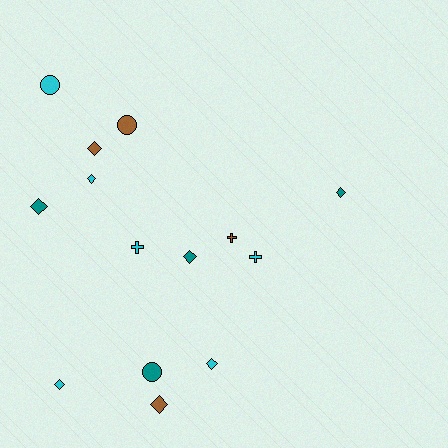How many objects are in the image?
There are 14 objects.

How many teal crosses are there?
There are no teal crosses.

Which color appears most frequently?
Cyan, with 6 objects.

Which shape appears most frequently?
Diamond, with 8 objects.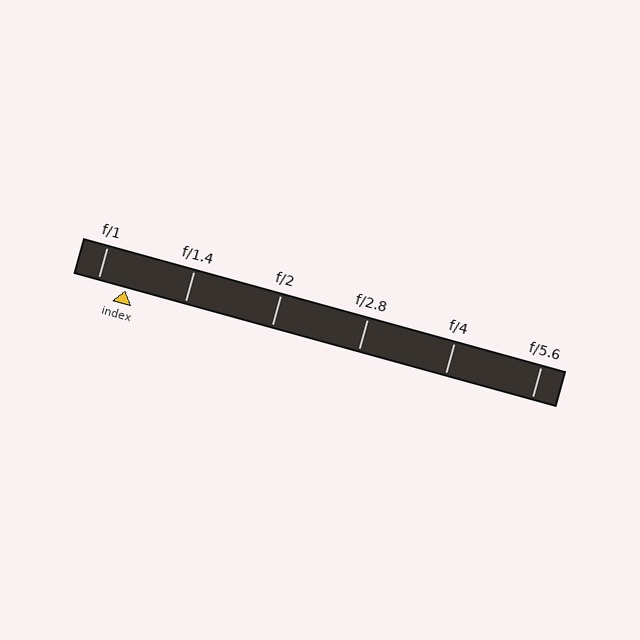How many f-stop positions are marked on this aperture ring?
There are 6 f-stop positions marked.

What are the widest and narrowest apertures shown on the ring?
The widest aperture shown is f/1 and the narrowest is f/5.6.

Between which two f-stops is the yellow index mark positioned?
The index mark is between f/1 and f/1.4.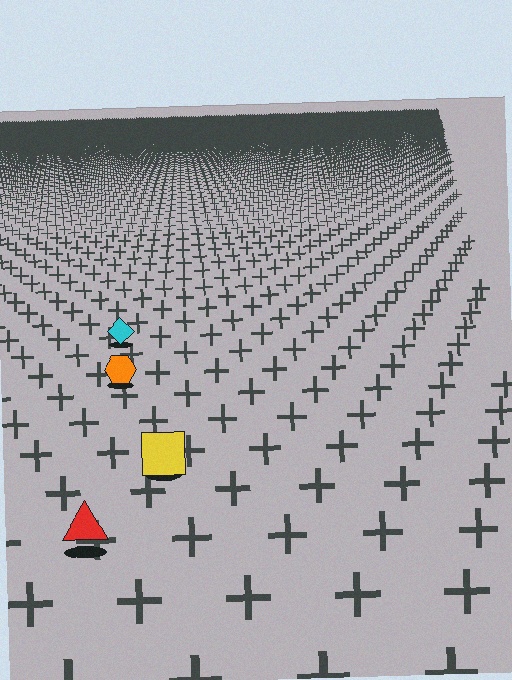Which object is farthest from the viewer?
The cyan diamond is farthest from the viewer. It appears smaller and the ground texture around it is denser.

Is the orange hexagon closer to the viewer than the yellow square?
No. The yellow square is closer — you can tell from the texture gradient: the ground texture is coarser near it.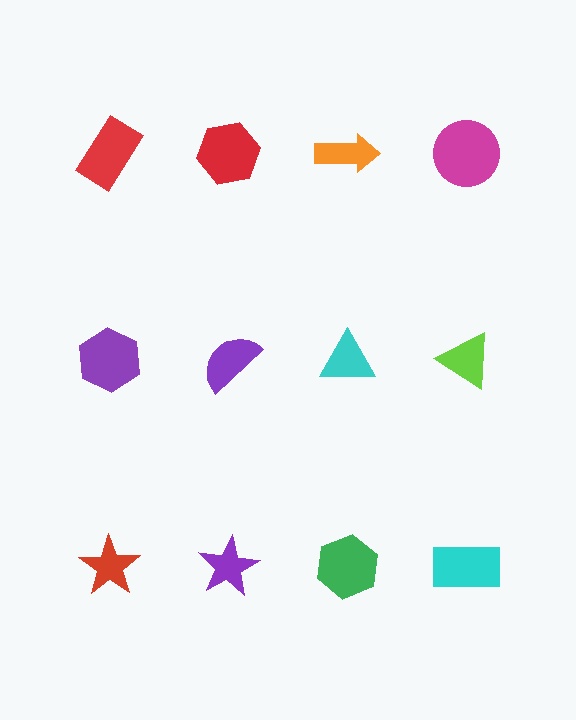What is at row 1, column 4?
A magenta circle.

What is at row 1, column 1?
A red rectangle.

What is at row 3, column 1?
A red star.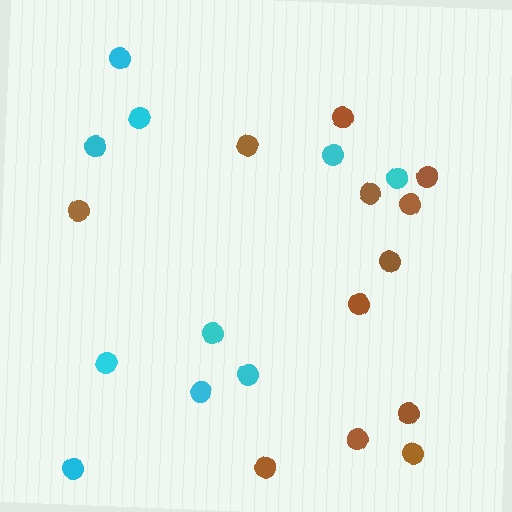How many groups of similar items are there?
There are 2 groups: one group of brown circles (12) and one group of cyan circles (10).